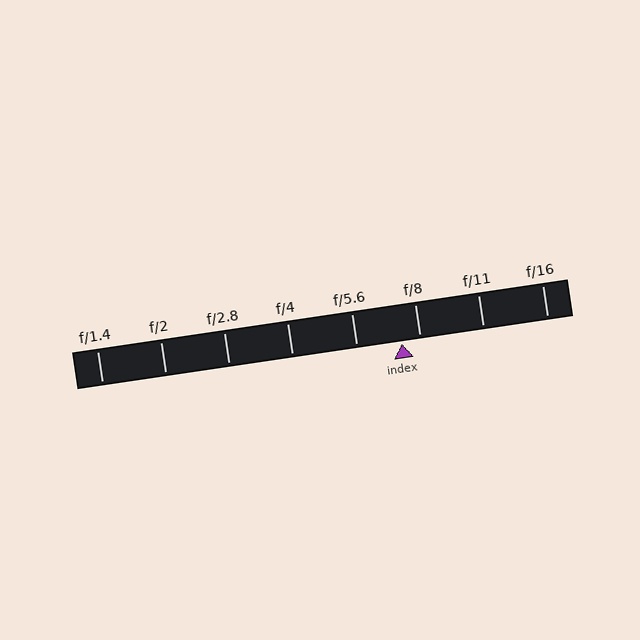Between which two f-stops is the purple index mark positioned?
The index mark is between f/5.6 and f/8.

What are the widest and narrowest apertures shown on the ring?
The widest aperture shown is f/1.4 and the narrowest is f/16.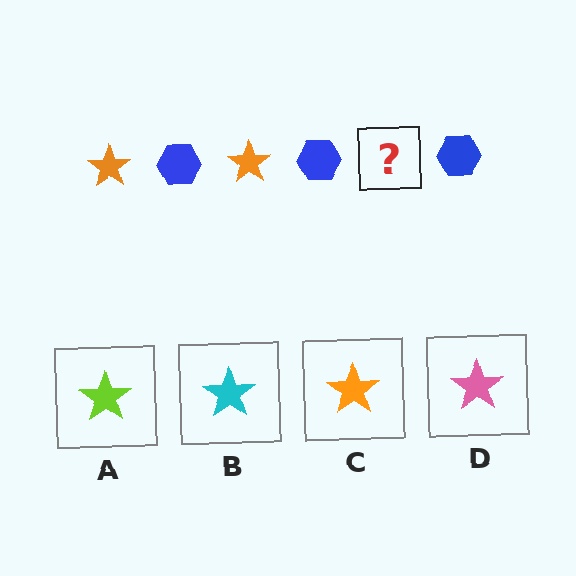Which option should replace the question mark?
Option C.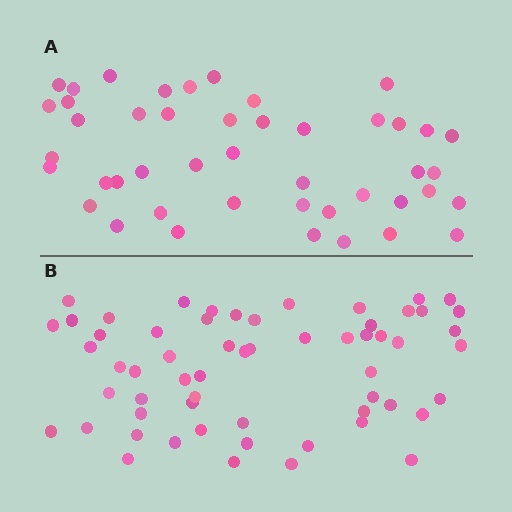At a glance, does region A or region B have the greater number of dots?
Region B (the bottom region) has more dots.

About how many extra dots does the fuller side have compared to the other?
Region B has approximately 15 more dots than region A.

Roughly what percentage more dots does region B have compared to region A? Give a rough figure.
About 30% more.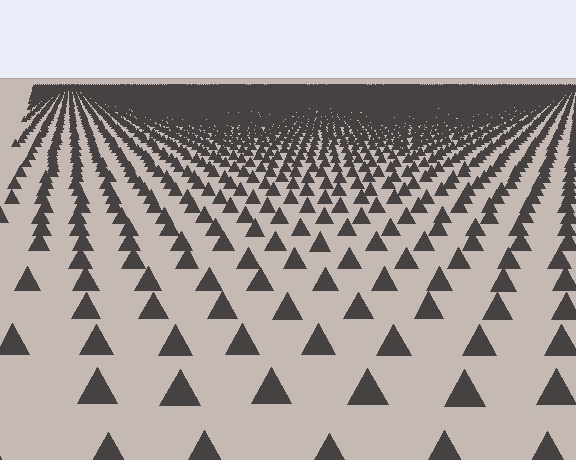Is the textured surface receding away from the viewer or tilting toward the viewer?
The surface is receding away from the viewer. Texture elements get smaller and denser toward the top.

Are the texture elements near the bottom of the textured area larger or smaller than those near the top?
Larger. Near the bottom, elements are closer to the viewer and appear at a bigger on-screen size.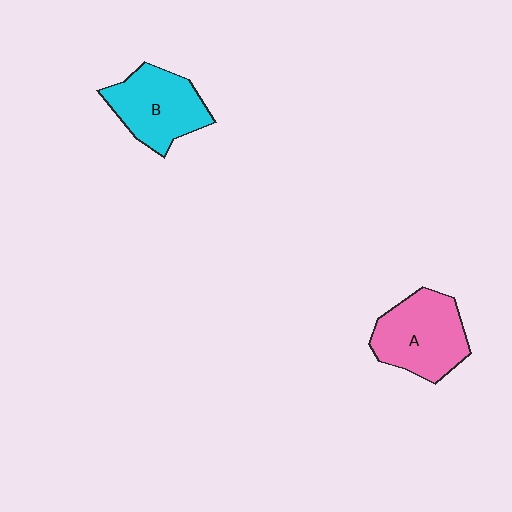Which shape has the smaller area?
Shape B (cyan).